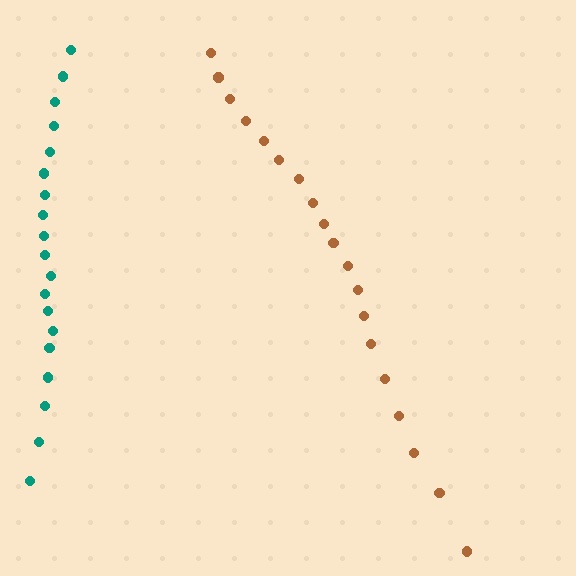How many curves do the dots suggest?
There are 2 distinct paths.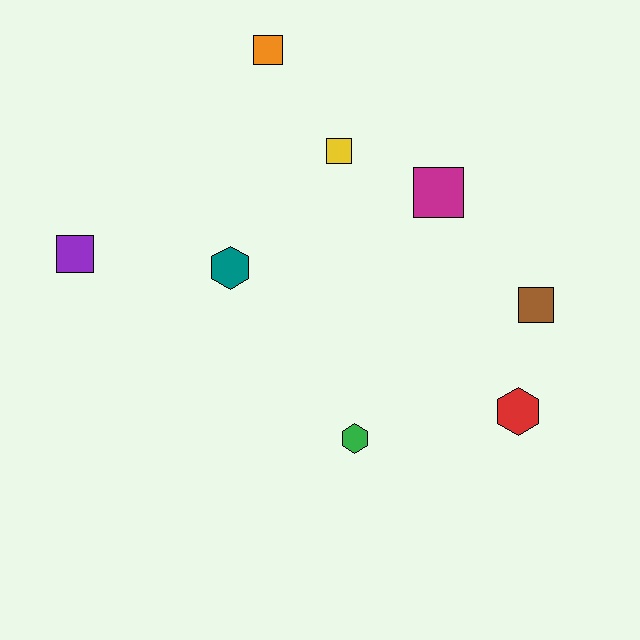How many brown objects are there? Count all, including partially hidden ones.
There is 1 brown object.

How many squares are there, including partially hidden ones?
There are 5 squares.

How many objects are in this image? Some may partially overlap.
There are 8 objects.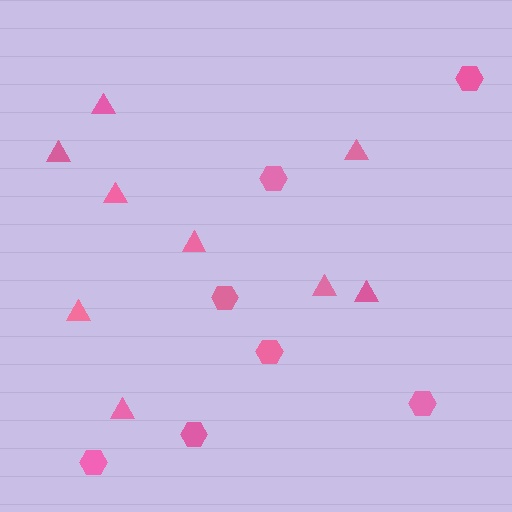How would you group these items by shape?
There are 2 groups: one group of hexagons (7) and one group of triangles (9).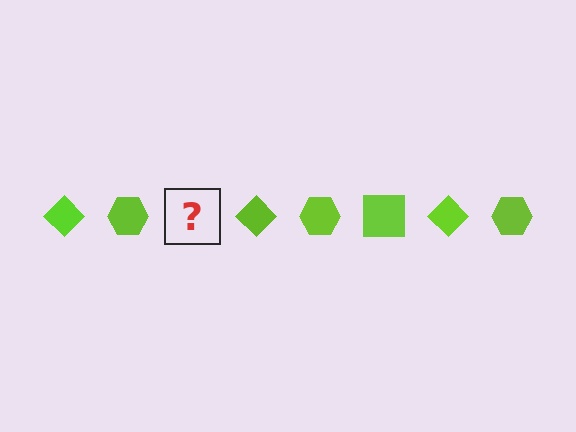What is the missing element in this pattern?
The missing element is a lime square.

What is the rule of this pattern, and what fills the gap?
The rule is that the pattern cycles through diamond, hexagon, square shapes in lime. The gap should be filled with a lime square.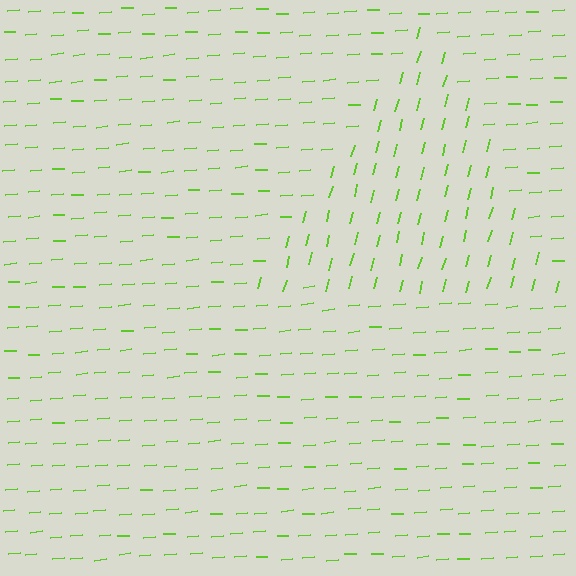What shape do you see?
I see a triangle.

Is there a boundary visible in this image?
Yes, there is a texture boundary formed by a change in line orientation.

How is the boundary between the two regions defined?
The boundary is defined purely by a change in line orientation (approximately 71 degrees difference). All lines are the same color and thickness.